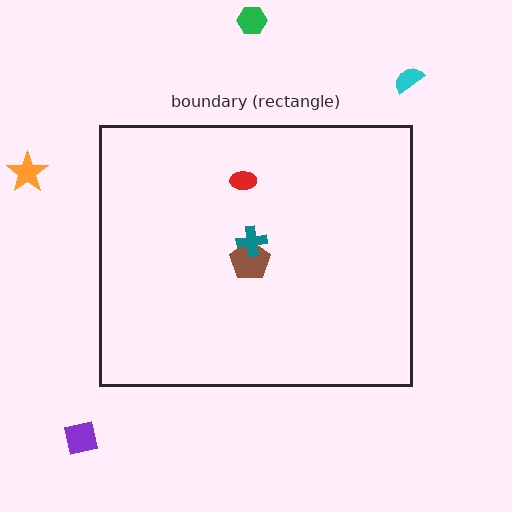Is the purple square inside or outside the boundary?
Outside.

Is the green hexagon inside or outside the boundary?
Outside.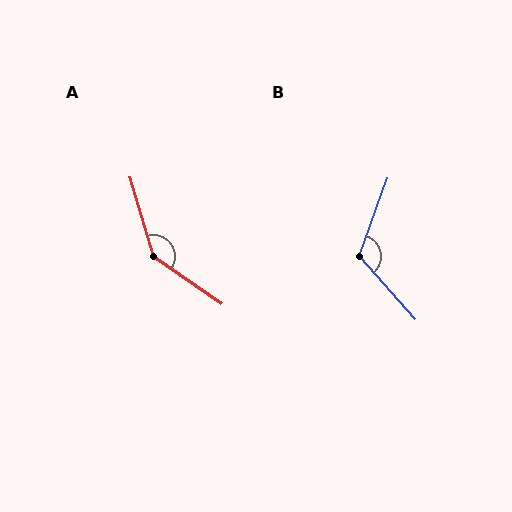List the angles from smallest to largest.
B (118°), A (141°).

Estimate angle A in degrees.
Approximately 141 degrees.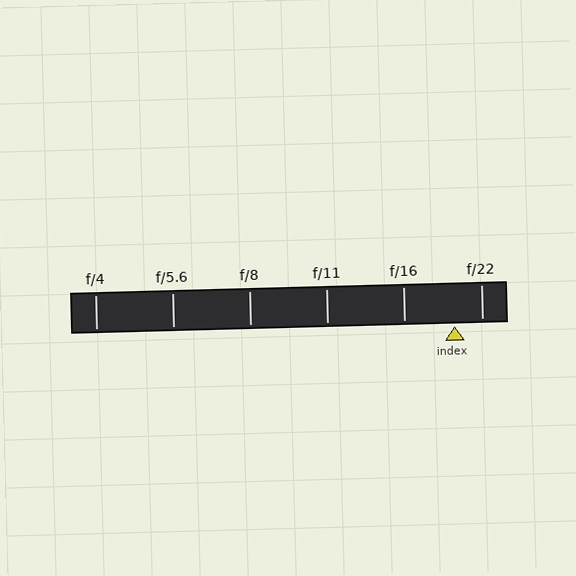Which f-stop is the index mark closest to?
The index mark is closest to f/22.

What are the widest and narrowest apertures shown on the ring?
The widest aperture shown is f/4 and the narrowest is f/22.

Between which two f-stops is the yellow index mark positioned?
The index mark is between f/16 and f/22.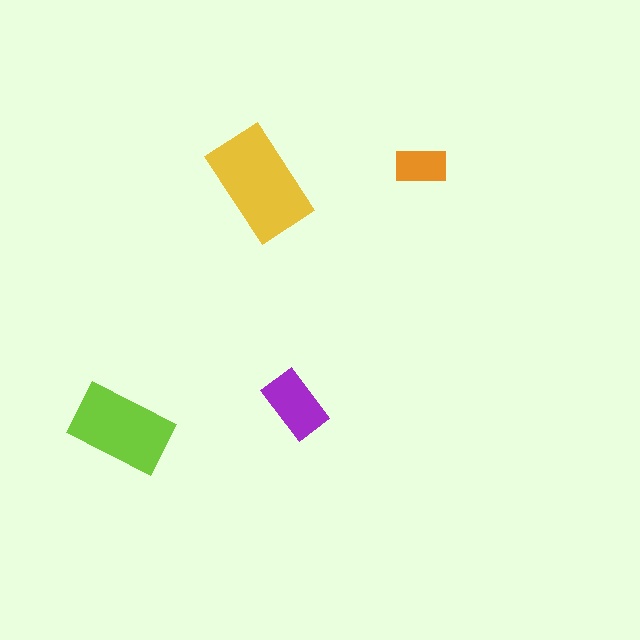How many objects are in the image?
There are 4 objects in the image.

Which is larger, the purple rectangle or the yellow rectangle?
The yellow one.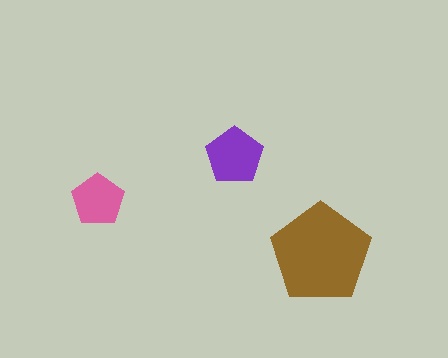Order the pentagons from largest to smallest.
the brown one, the purple one, the pink one.